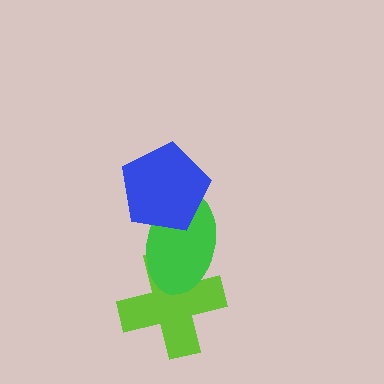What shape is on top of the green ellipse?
The blue pentagon is on top of the green ellipse.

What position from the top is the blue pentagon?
The blue pentagon is 1st from the top.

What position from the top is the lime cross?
The lime cross is 3rd from the top.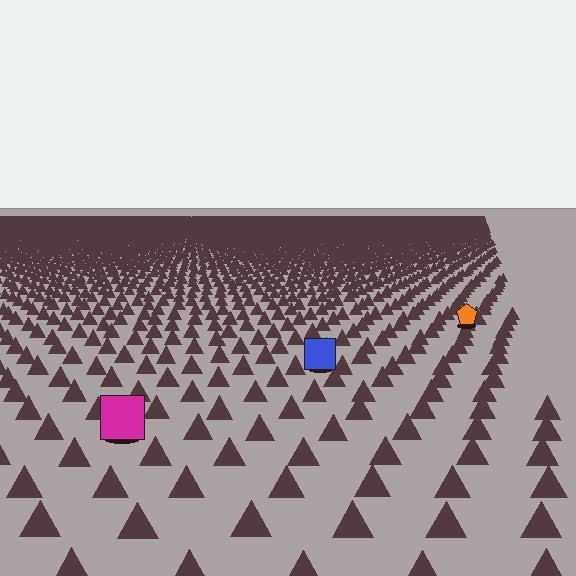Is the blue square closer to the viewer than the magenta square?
No. The magenta square is closer — you can tell from the texture gradient: the ground texture is coarser near it.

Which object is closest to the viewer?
The magenta square is closest. The texture marks near it are larger and more spread out.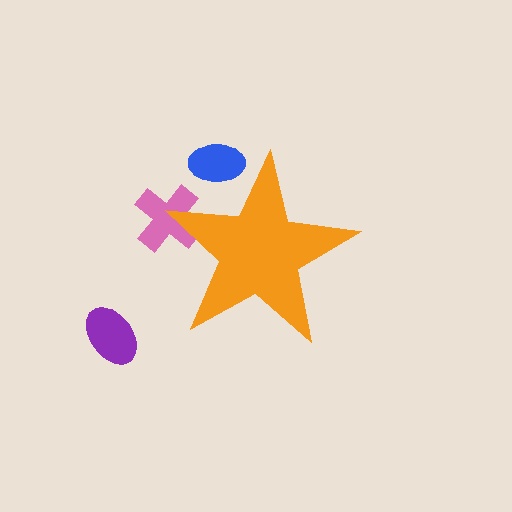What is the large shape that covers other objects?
An orange star.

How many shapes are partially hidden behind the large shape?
2 shapes are partially hidden.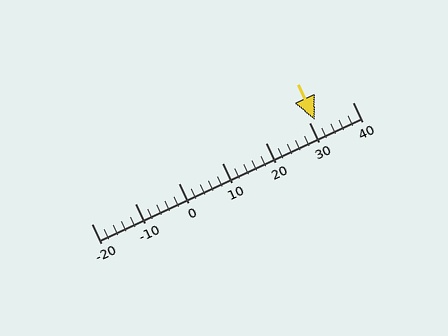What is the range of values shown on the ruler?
The ruler shows values from -20 to 40.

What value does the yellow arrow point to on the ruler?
The yellow arrow points to approximately 31.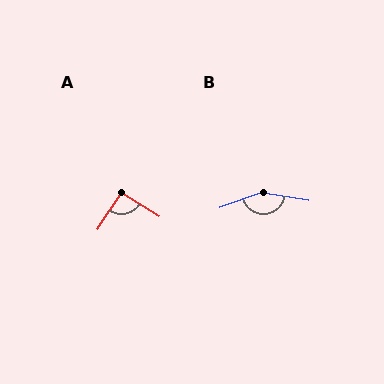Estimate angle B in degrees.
Approximately 151 degrees.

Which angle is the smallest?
A, at approximately 91 degrees.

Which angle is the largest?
B, at approximately 151 degrees.